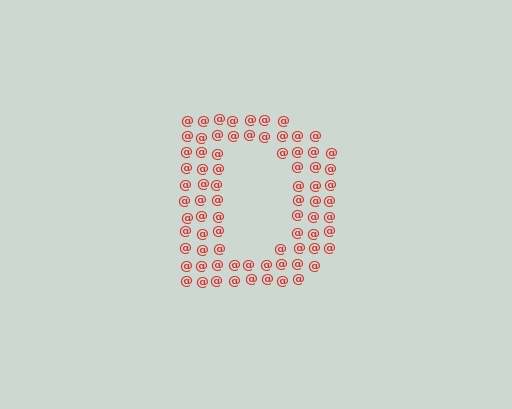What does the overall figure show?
The overall figure shows the letter D.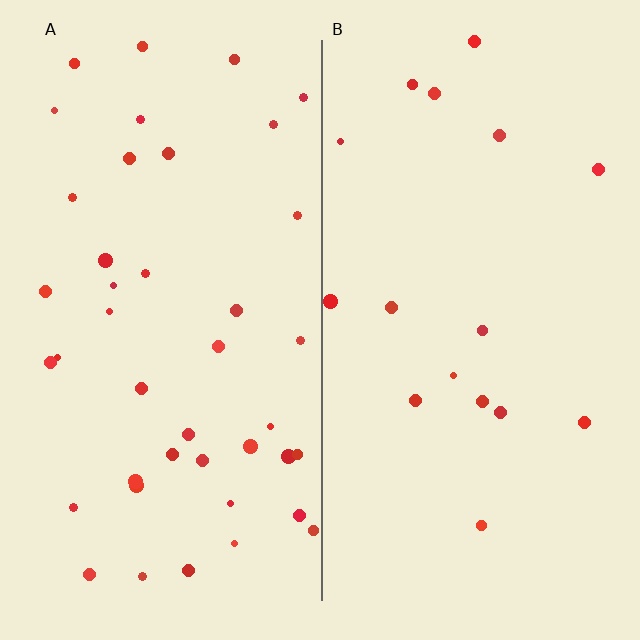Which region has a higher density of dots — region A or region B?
A (the left).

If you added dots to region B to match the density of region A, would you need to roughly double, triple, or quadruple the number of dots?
Approximately triple.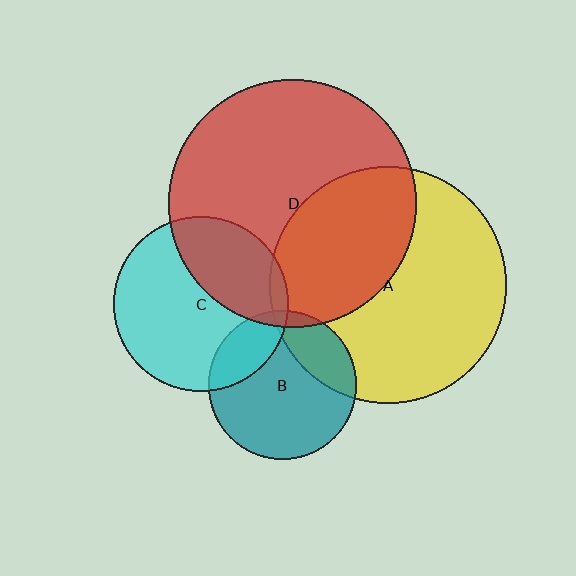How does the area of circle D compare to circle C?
Approximately 2.0 times.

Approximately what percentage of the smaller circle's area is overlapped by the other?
Approximately 5%.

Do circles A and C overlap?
Yes.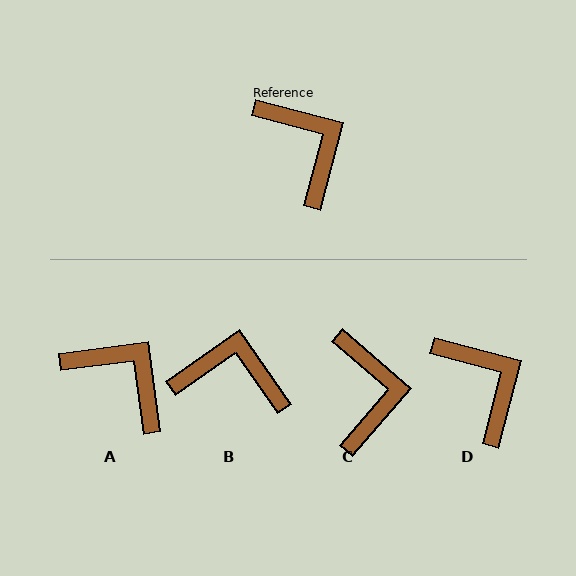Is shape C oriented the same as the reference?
No, it is off by about 26 degrees.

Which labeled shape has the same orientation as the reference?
D.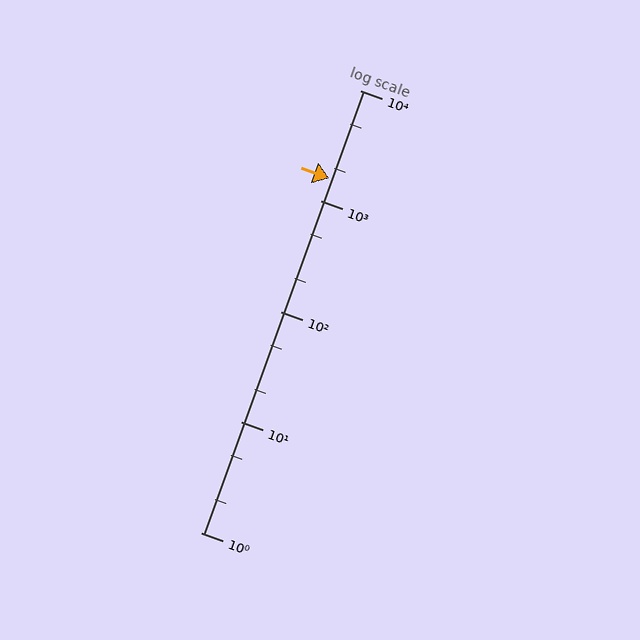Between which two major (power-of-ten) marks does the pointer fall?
The pointer is between 1000 and 10000.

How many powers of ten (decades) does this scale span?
The scale spans 4 decades, from 1 to 10000.